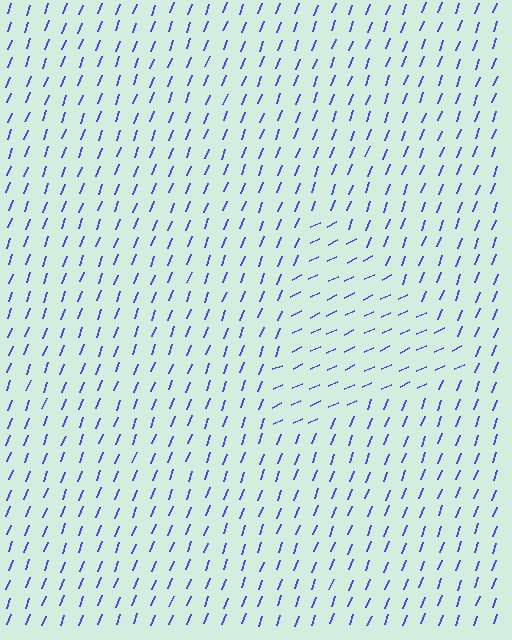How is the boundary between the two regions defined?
The boundary is defined purely by a change in line orientation (approximately 45 degrees difference). All lines are the same color and thickness.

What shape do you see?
I see a triangle.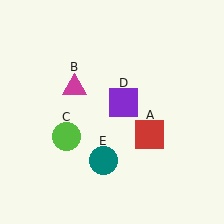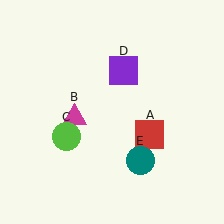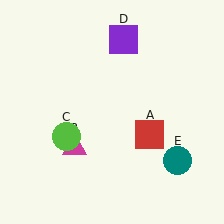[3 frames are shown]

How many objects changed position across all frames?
3 objects changed position: magenta triangle (object B), purple square (object D), teal circle (object E).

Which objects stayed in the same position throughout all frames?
Red square (object A) and lime circle (object C) remained stationary.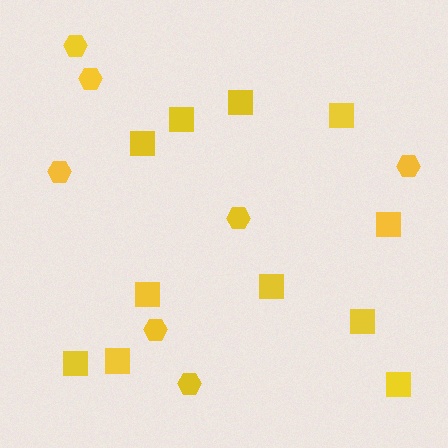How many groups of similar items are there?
There are 2 groups: one group of squares (11) and one group of hexagons (7).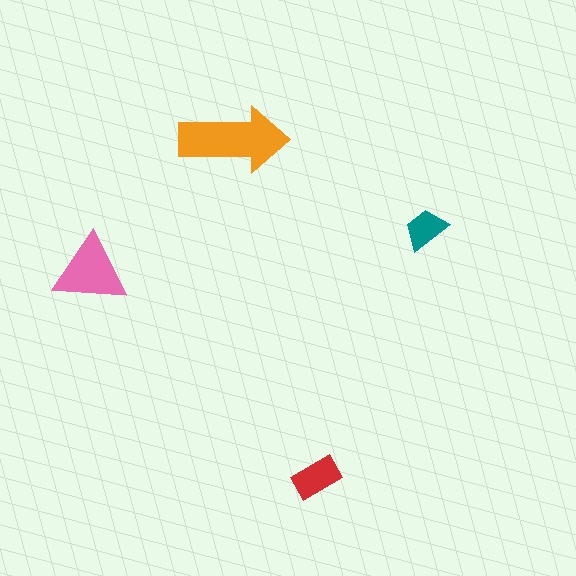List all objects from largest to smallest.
The orange arrow, the pink triangle, the red rectangle, the teal trapezoid.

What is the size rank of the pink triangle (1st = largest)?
2nd.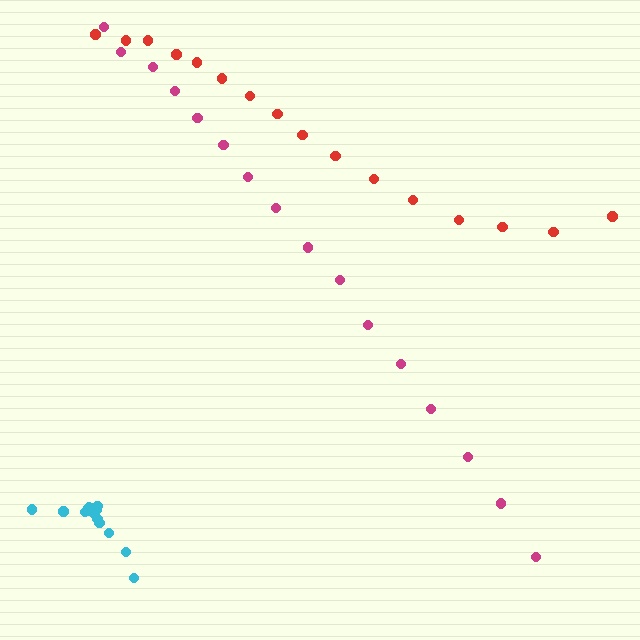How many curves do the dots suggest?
There are 3 distinct paths.